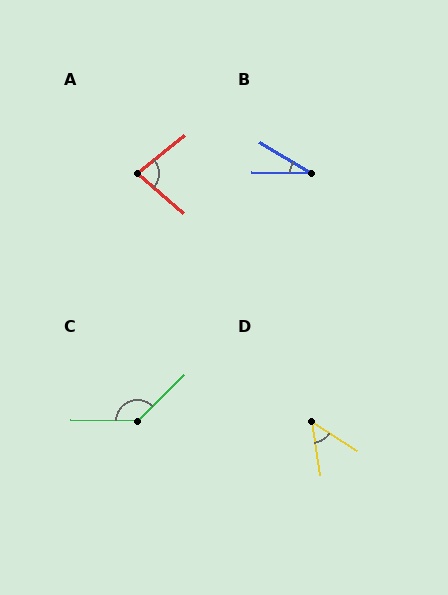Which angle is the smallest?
B, at approximately 30 degrees.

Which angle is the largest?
C, at approximately 135 degrees.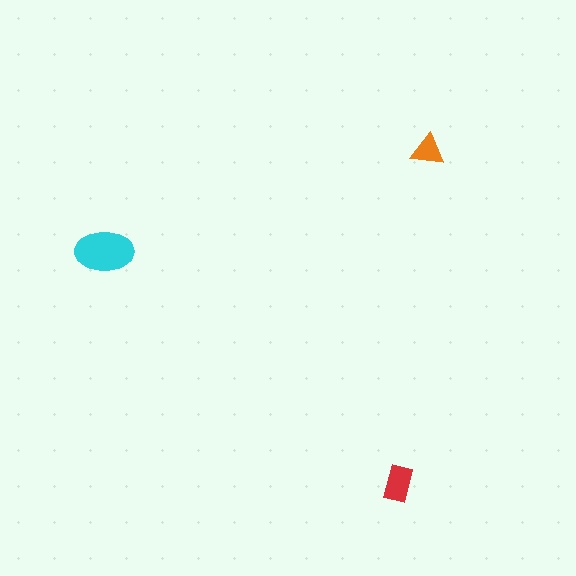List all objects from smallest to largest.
The orange triangle, the red rectangle, the cyan ellipse.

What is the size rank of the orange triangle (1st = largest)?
3rd.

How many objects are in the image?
There are 3 objects in the image.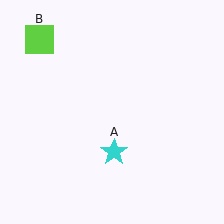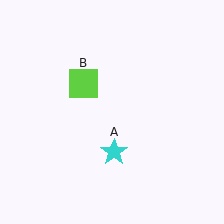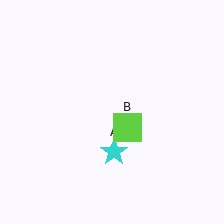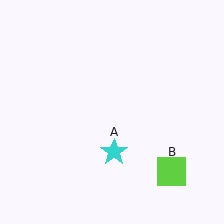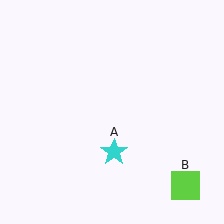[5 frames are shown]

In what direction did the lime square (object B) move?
The lime square (object B) moved down and to the right.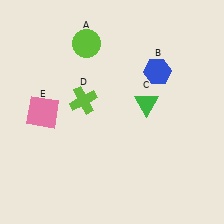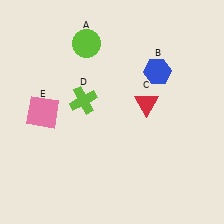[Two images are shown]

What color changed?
The triangle (C) changed from green in Image 1 to red in Image 2.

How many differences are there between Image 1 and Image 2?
There is 1 difference between the two images.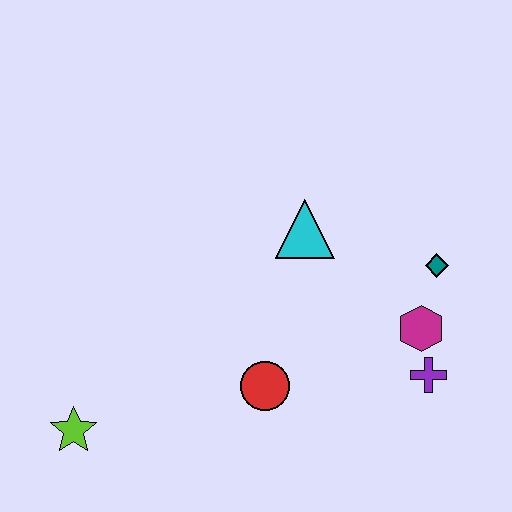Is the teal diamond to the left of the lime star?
No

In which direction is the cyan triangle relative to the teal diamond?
The cyan triangle is to the left of the teal diamond.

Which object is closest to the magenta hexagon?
The purple cross is closest to the magenta hexagon.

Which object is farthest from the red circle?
The teal diamond is farthest from the red circle.